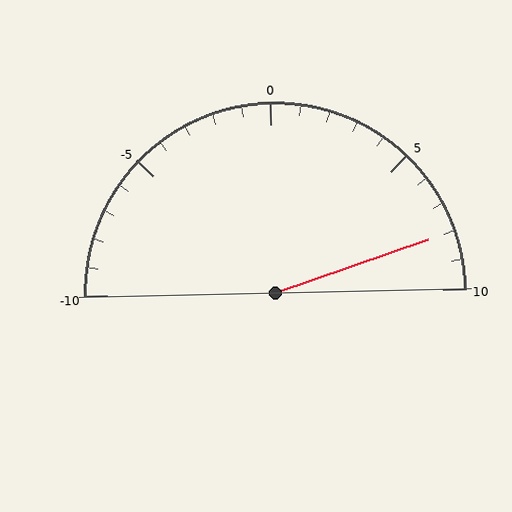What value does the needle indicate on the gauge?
The needle indicates approximately 8.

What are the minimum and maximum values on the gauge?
The gauge ranges from -10 to 10.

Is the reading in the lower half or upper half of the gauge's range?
The reading is in the upper half of the range (-10 to 10).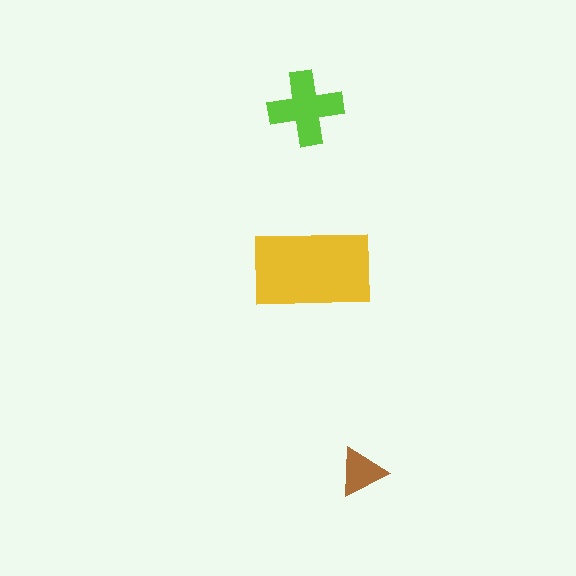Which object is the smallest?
The brown triangle.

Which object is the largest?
The yellow rectangle.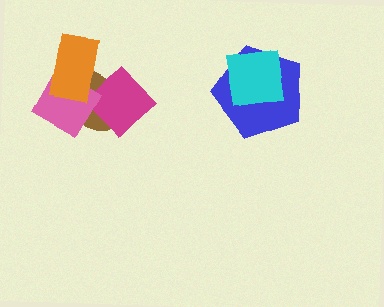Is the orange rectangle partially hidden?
No, no other shape covers it.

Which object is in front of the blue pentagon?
The cyan square is in front of the blue pentagon.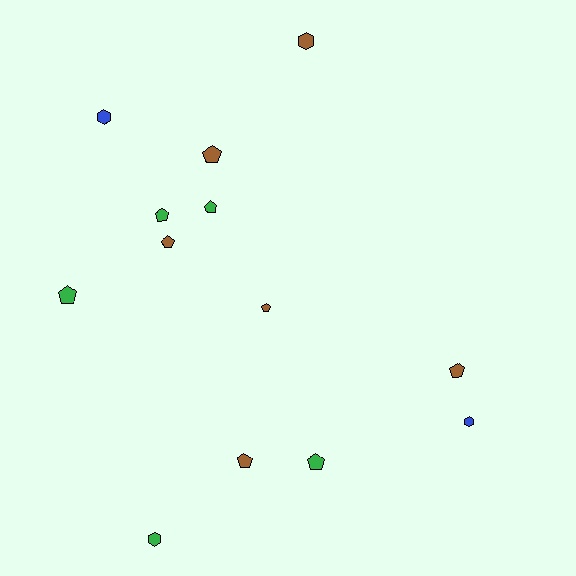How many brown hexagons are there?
There is 1 brown hexagon.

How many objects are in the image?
There are 13 objects.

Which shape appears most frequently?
Pentagon, with 9 objects.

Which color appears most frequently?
Brown, with 6 objects.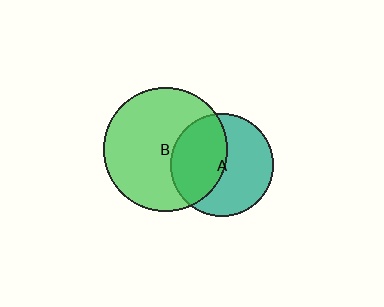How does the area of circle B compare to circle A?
Approximately 1.4 times.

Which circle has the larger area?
Circle B (green).